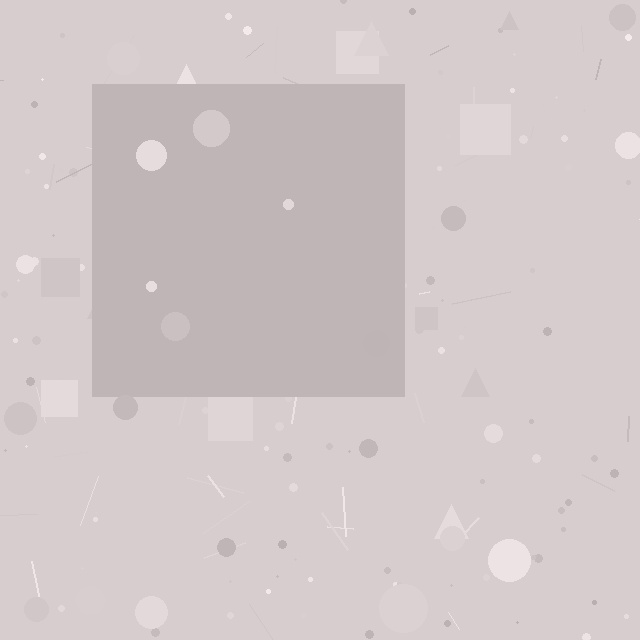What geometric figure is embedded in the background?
A square is embedded in the background.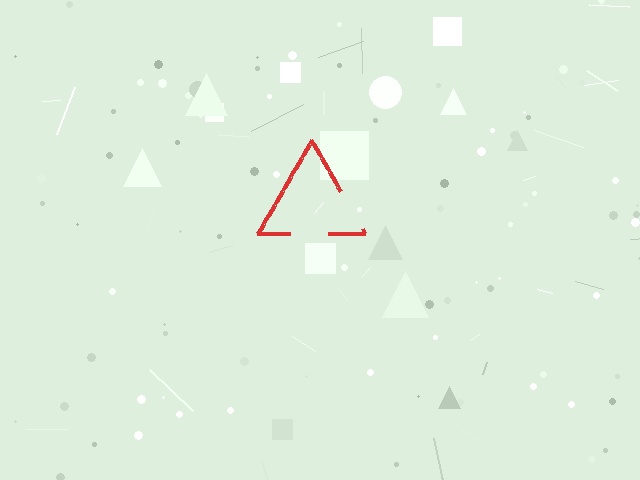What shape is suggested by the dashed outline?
The dashed outline suggests a triangle.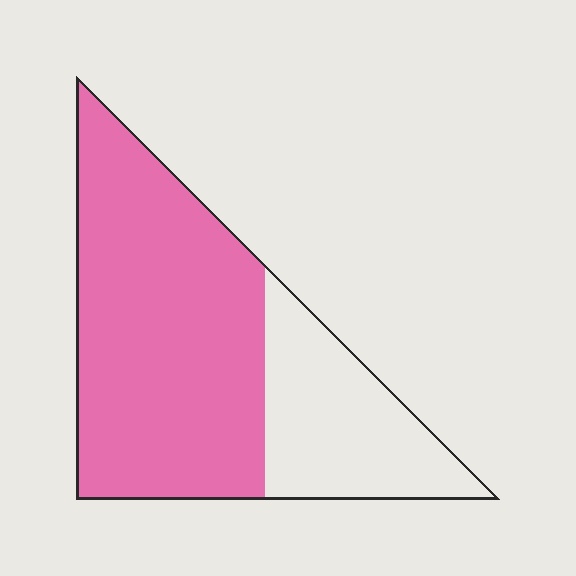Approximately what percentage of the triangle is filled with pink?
Approximately 70%.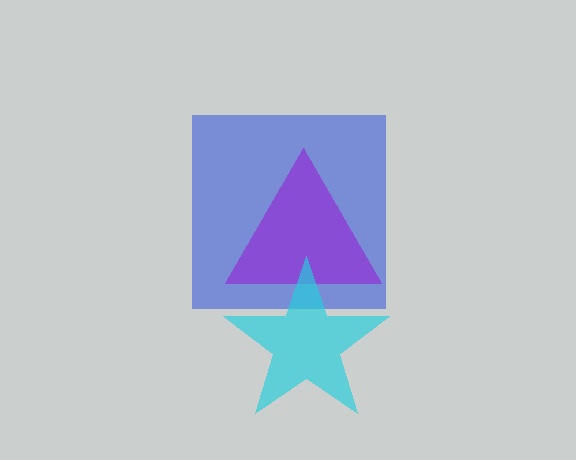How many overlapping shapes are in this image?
There are 3 overlapping shapes in the image.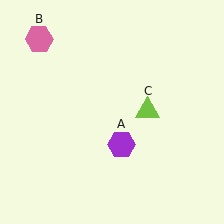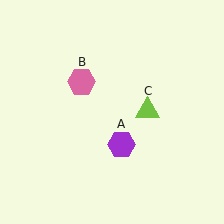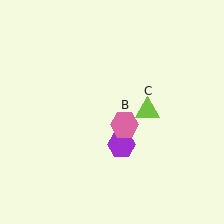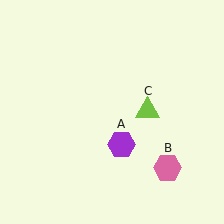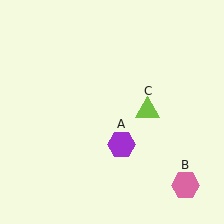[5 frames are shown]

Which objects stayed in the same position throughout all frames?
Purple hexagon (object A) and lime triangle (object C) remained stationary.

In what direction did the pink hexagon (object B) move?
The pink hexagon (object B) moved down and to the right.